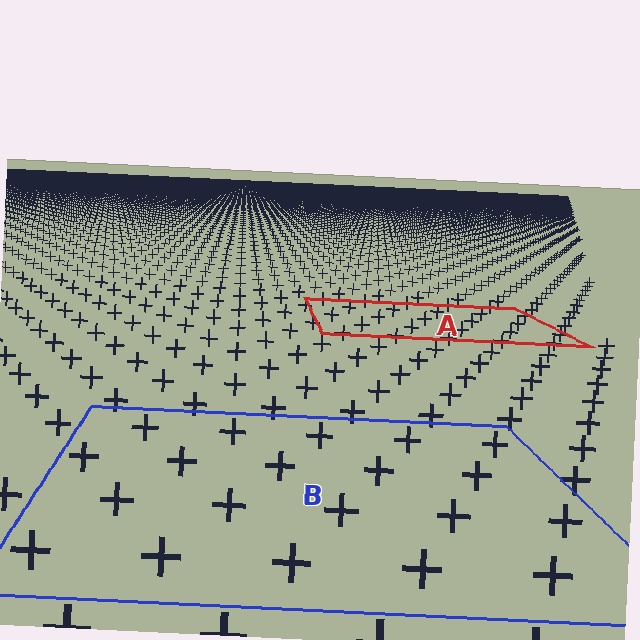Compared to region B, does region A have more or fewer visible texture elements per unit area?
Region A has more texture elements per unit area — they are packed more densely because it is farther away.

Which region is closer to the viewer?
Region B is closer. The texture elements there are larger and more spread out.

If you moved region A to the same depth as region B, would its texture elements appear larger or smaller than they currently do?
They would appear larger. At a closer depth, the same texture elements are projected at a bigger on-screen size.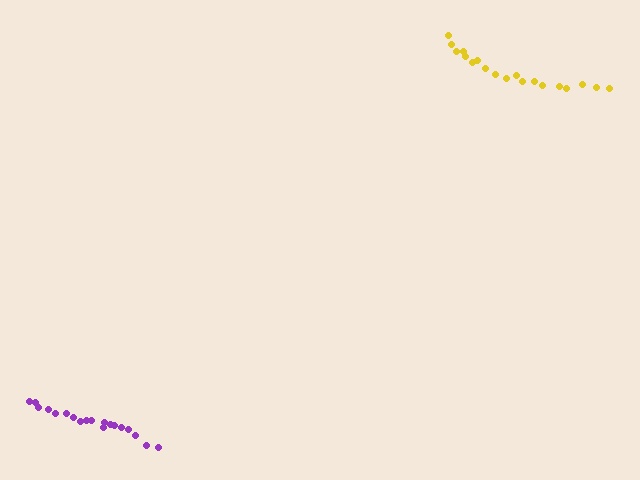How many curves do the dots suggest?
There are 2 distinct paths.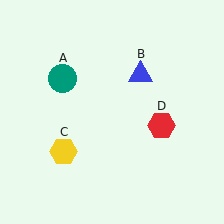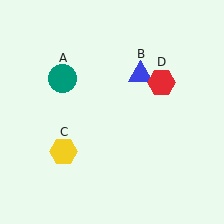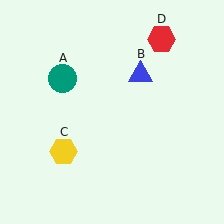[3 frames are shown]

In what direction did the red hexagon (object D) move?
The red hexagon (object D) moved up.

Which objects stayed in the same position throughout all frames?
Teal circle (object A) and blue triangle (object B) and yellow hexagon (object C) remained stationary.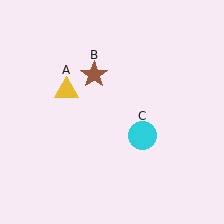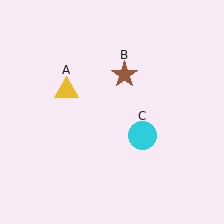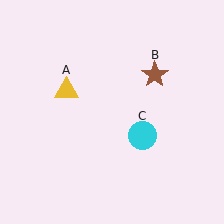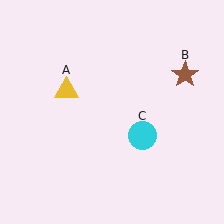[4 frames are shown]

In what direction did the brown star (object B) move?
The brown star (object B) moved right.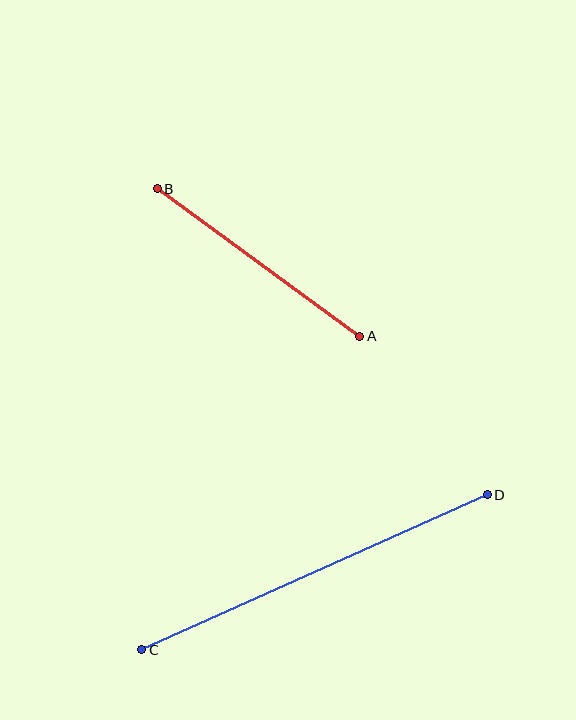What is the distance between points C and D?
The distance is approximately 379 pixels.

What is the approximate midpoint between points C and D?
The midpoint is at approximately (314, 572) pixels.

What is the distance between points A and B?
The distance is approximately 250 pixels.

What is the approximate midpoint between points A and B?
The midpoint is at approximately (258, 262) pixels.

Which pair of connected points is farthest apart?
Points C and D are farthest apart.